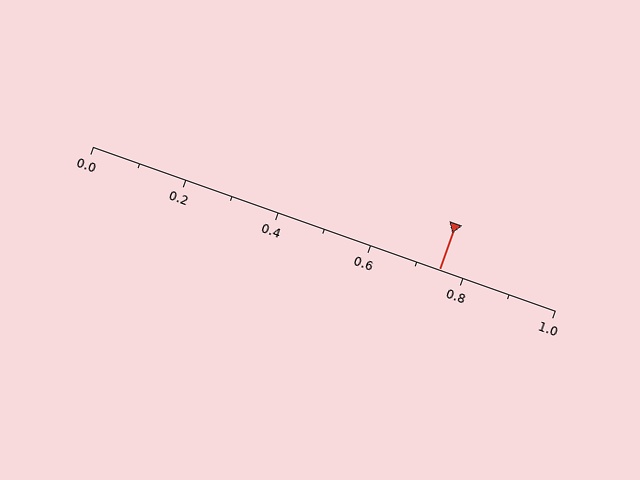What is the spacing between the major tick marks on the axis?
The major ticks are spaced 0.2 apart.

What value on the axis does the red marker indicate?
The marker indicates approximately 0.75.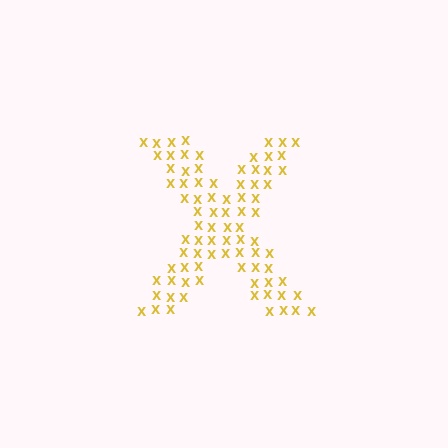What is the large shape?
The large shape is the letter X.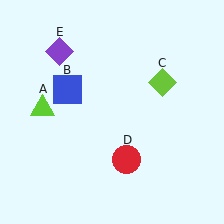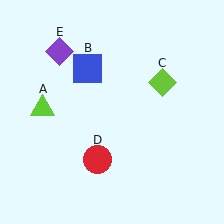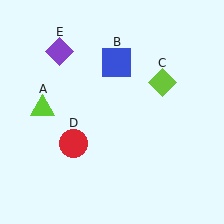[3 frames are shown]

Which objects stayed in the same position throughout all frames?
Lime triangle (object A) and lime diamond (object C) and purple diamond (object E) remained stationary.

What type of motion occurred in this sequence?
The blue square (object B), red circle (object D) rotated clockwise around the center of the scene.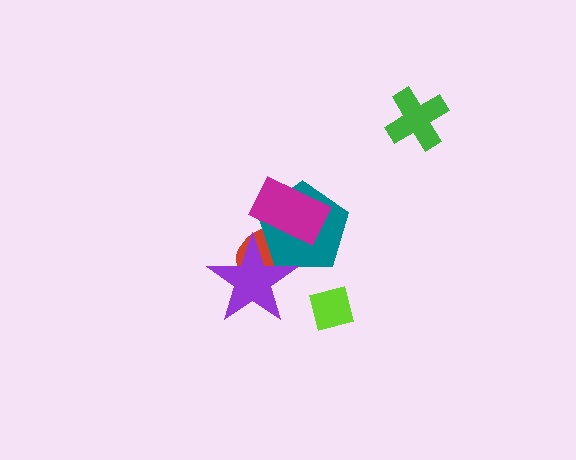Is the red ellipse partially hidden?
Yes, it is partially covered by another shape.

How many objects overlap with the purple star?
2 objects overlap with the purple star.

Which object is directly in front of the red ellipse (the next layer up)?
The teal pentagon is directly in front of the red ellipse.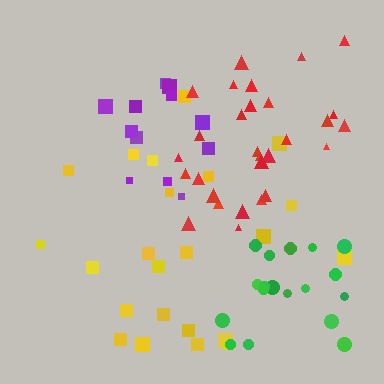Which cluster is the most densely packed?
Purple.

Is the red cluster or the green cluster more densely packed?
Green.